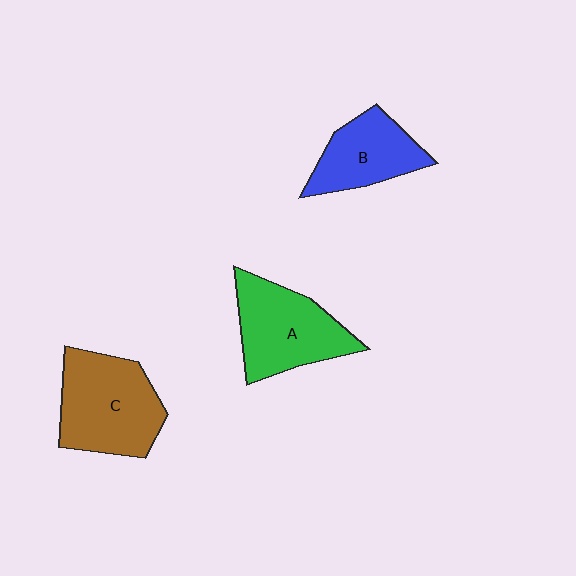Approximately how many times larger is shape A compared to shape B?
Approximately 1.3 times.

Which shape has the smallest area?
Shape B (blue).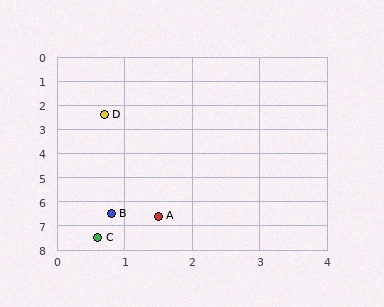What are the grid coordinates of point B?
Point B is at approximately (0.8, 6.5).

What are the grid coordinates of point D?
Point D is at approximately (0.7, 2.4).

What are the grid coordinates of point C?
Point C is at approximately (0.6, 7.5).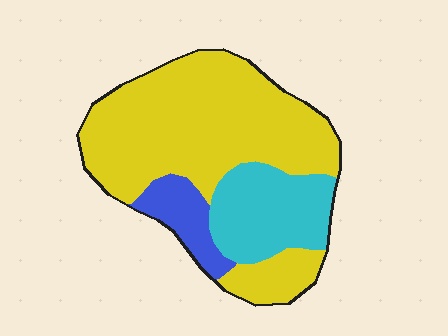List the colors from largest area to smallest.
From largest to smallest: yellow, cyan, blue.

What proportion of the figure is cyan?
Cyan covers about 25% of the figure.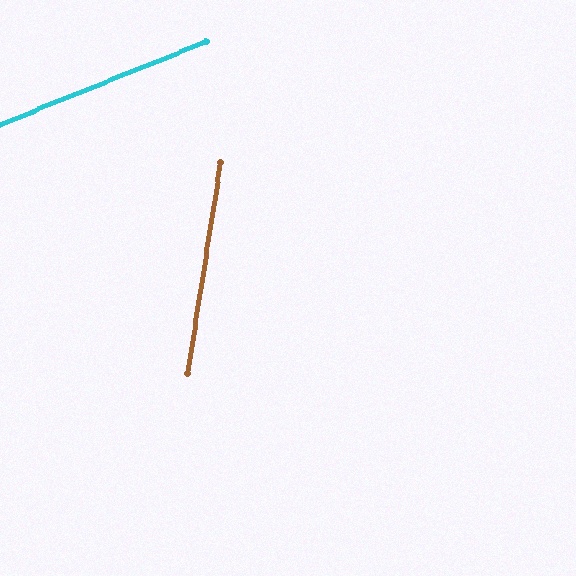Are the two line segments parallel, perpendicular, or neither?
Neither parallel nor perpendicular — they differ by about 59°.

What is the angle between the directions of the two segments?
Approximately 59 degrees.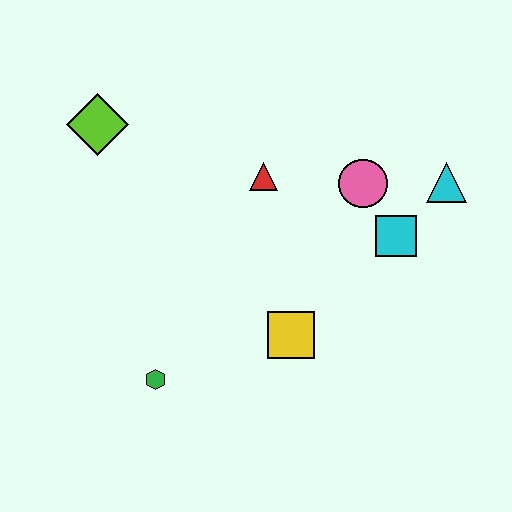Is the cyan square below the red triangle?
Yes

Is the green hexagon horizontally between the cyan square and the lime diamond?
Yes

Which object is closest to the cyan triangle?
The cyan square is closest to the cyan triangle.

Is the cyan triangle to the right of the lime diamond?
Yes